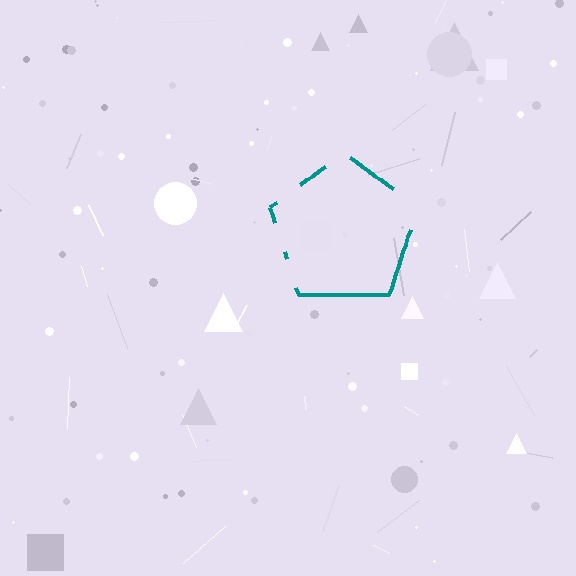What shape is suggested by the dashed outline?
The dashed outline suggests a pentagon.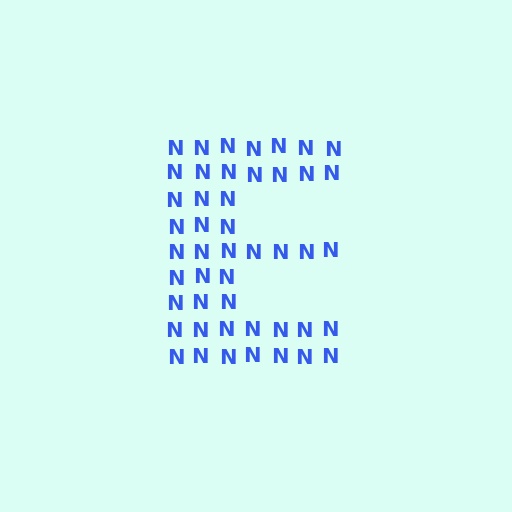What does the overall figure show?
The overall figure shows the letter E.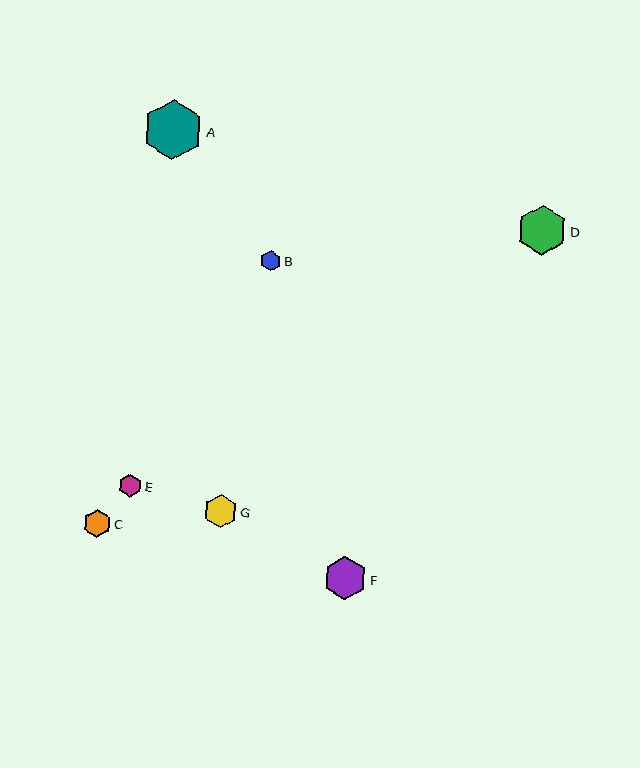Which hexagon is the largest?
Hexagon A is the largest with a size of approximately 60 pixels.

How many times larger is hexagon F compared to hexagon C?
Hexagon F is approximately 1.6 times the size of hexagon C.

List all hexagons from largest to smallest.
From largest to smallest: A, D, F, G, C, E, B.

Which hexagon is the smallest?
Hexagon B is the smallest with a size of approximately 21 pixels.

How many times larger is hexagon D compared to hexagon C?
Hexagon D is approximately 1.8 times the size of hexagon C.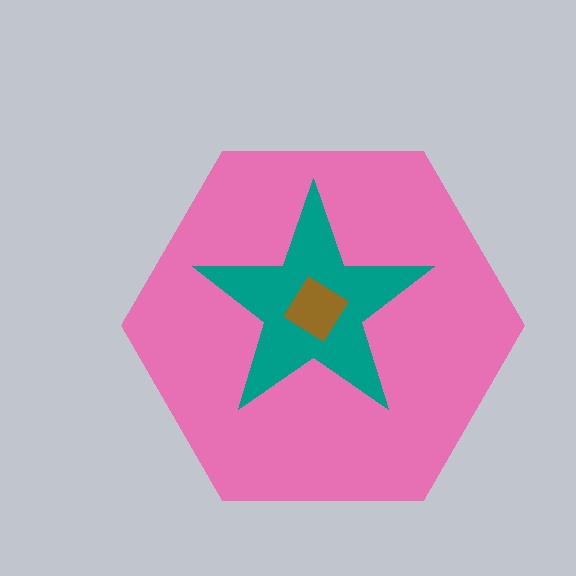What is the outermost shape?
The pink hexagon.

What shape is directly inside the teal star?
The brown diamond.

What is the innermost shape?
The brown diamond.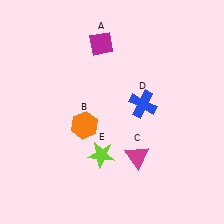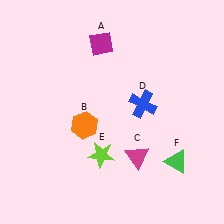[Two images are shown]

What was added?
A green triangle (F) was added in Image 2.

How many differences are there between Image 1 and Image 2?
There is 1 difference between the two images.